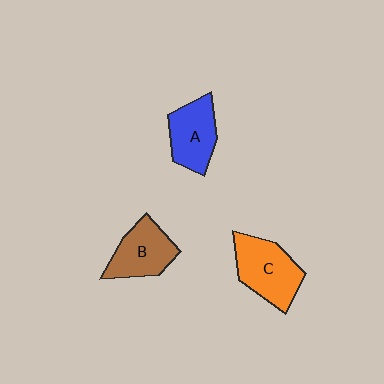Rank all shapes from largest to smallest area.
From largest to smallest: C (orange), B (brown), A (blue).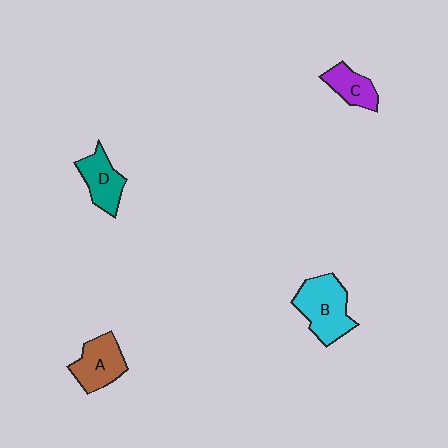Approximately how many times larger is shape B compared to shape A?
Approximately 1.3 times.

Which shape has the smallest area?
Shape C (purple).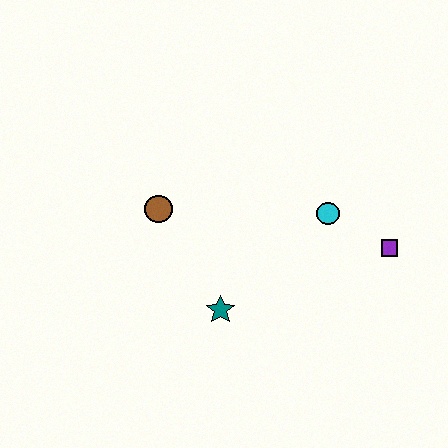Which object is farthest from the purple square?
The brown circle is farthest from the purple square.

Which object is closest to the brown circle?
The teal star is closest to the brown circle.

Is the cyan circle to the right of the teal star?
Yes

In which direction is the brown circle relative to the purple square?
The brown circle is to the left of the purple square.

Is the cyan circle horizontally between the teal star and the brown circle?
No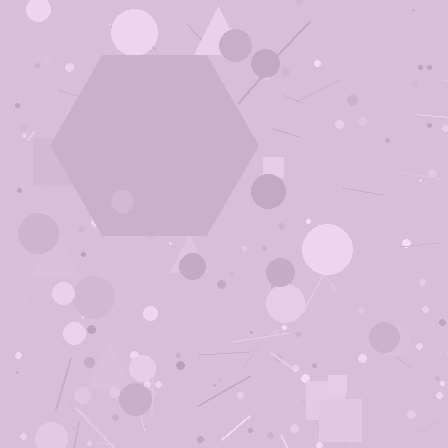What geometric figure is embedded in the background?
A hexagon is embedded in the background.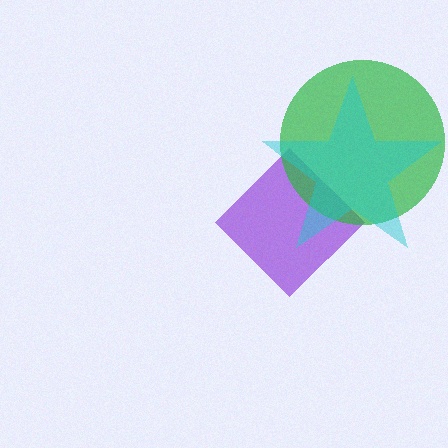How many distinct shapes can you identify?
There are 3 distinct shapes: a purple diamond, a green circle, a cyan star.